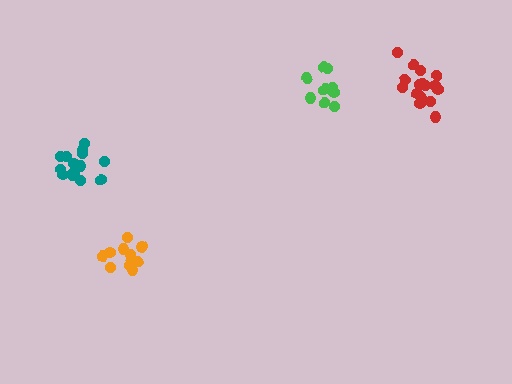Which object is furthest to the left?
The teal cluster is leftmost.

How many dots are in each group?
Group 1: 12 dots, Group 2: 16 dots, Group 3: 10 dots, Group 4: 14 dots (52 total).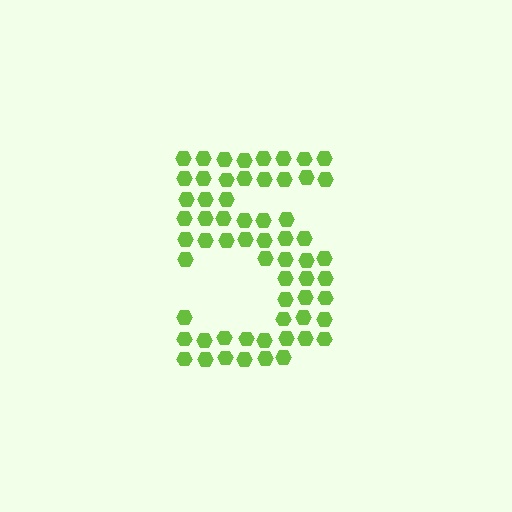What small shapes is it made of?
It is made of small hexagons.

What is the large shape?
The large shape is the digit 5.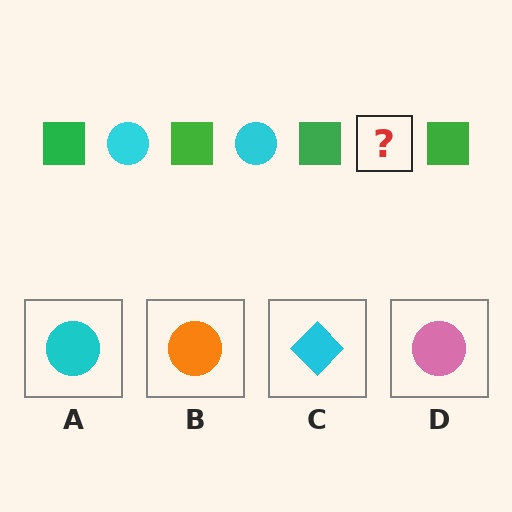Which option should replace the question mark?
Option A.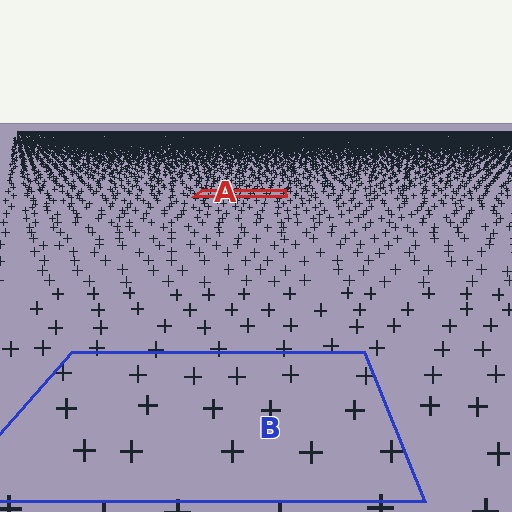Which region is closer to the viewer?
Region B is closer. The texture elements there are larger and more spread out.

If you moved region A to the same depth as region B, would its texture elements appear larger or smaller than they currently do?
They would appear larger. At a closer depth, the same texture elements are projected at a bigger on-screen size.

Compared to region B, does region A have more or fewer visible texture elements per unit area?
Region A has more texture elements per unit area — they are packed more densely because it is farther away.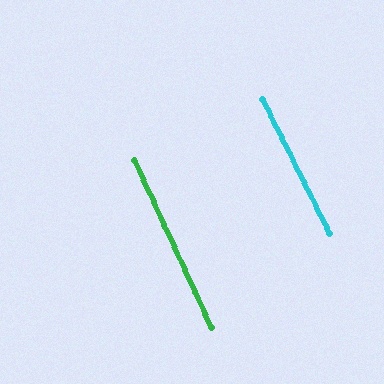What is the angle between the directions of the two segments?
Approximately 2 degrees.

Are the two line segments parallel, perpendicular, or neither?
Parallel — their directions differ by only 1.9°.